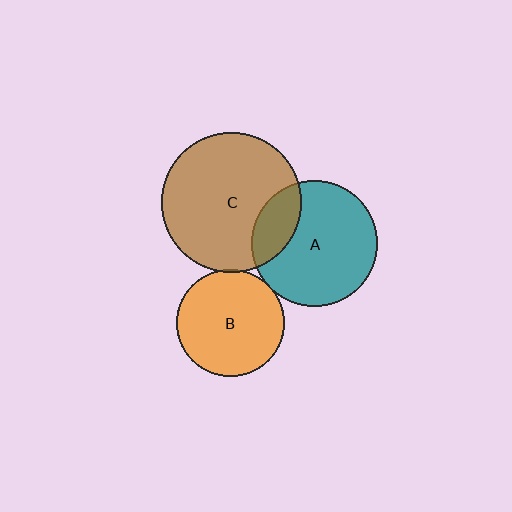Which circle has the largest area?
Circle C (brown).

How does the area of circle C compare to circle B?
Approximately 1.7 times.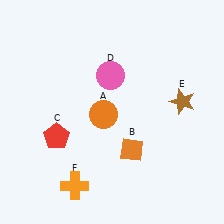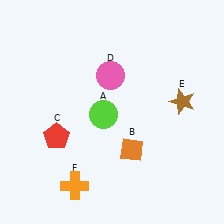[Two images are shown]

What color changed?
The circle (A) changed from orange in Image 1 to lime in Image 2.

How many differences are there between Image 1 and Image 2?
There is 1 difference between the two images.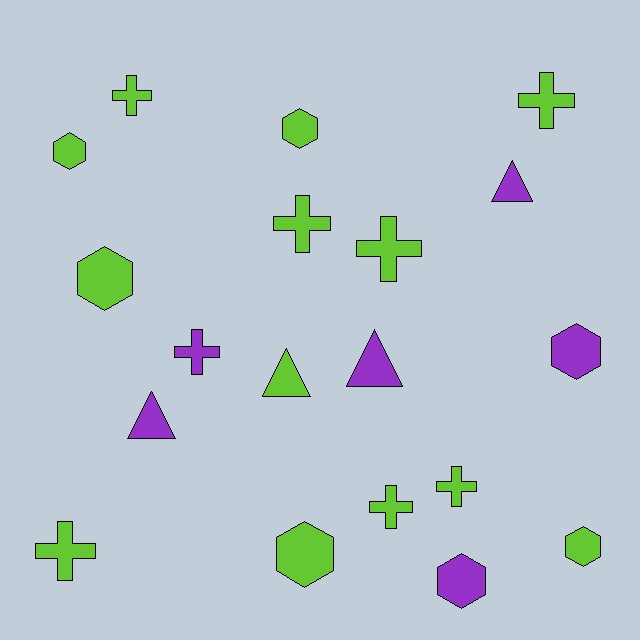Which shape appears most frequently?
Cross, with 8 objects.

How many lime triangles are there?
There is 1 lime triangle.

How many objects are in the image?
There are 19 objects.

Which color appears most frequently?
Lime, with 13 objects.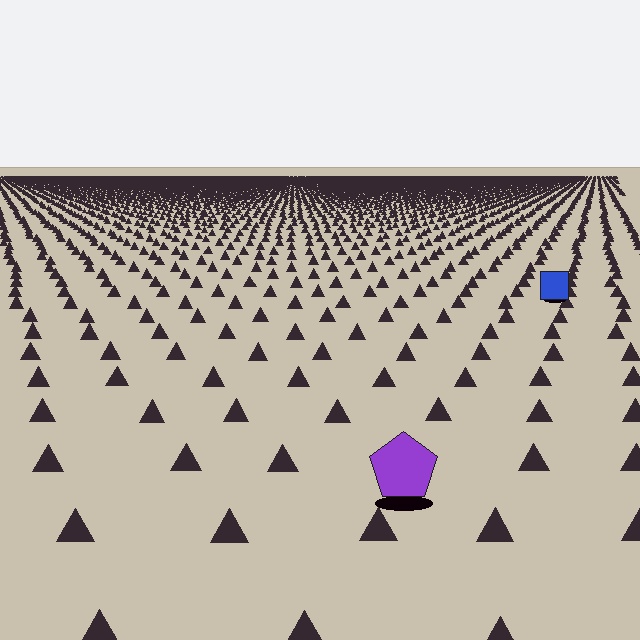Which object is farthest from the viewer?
The blue square is farthest from the viewer. It appears smaller and the ground texture around it is denser.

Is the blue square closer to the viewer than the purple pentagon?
No. The purple pentagon is closer — you can tell from the texture gradient: the ground texture is coarser near it.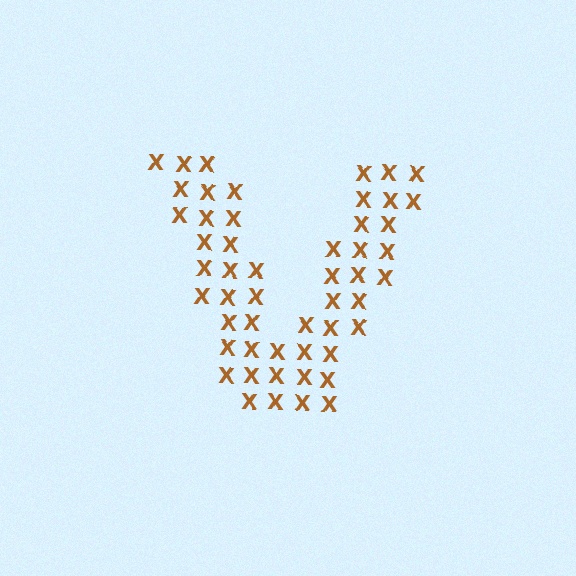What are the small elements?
The small elements are letter X's.